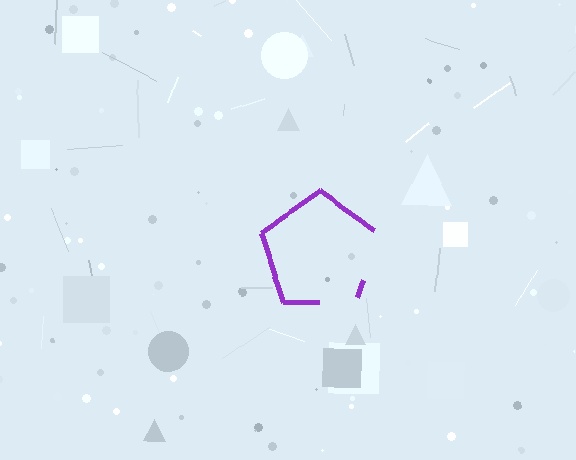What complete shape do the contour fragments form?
The contour fragments form a pentagon.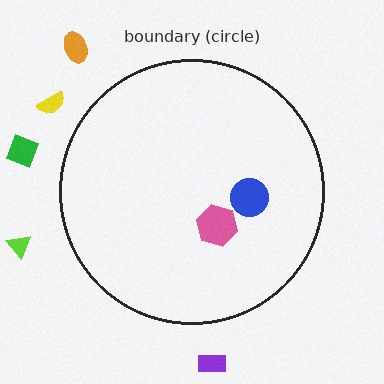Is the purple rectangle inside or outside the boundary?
Outside.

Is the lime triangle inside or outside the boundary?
Outside.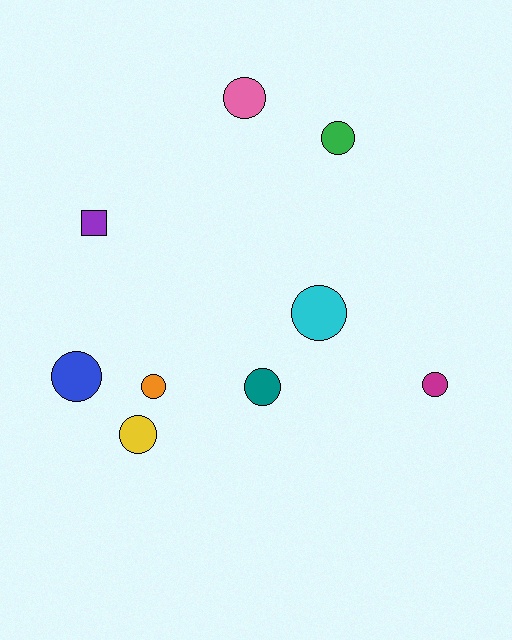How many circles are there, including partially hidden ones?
There are 8 circles.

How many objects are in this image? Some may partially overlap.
There are 9 objects.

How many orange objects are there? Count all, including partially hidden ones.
There is 1 orange object.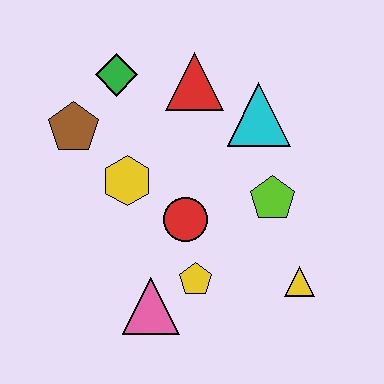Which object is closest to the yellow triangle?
The lime pentagon is closest to the yellow triangle.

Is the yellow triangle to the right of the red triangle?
Yes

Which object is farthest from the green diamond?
The yellow triangle is farthest from the green diamond.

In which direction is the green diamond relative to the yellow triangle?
The green diamond is above the yellow triangle.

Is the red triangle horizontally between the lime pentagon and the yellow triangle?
No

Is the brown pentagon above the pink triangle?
Yes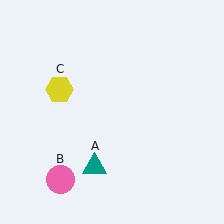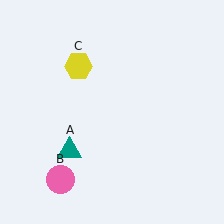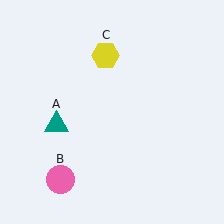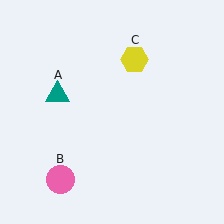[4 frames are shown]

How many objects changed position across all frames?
2 objects changed position: teal triangle (object A), yellow hexagon (object C).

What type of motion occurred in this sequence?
The teal triangle (object A), yellow hexagon (object C) rotated clockwise around the center of the scene.